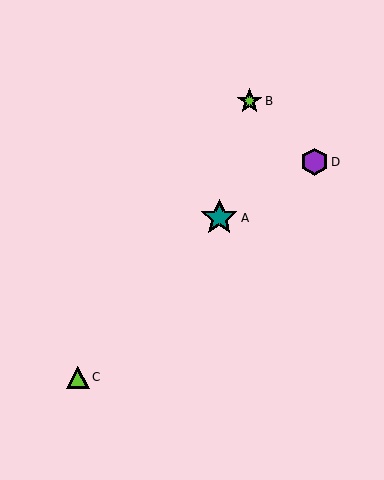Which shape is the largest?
The teal star (labeled A) is the largest.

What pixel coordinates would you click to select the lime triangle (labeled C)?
Click at (78, 378) to select the lime triangle C.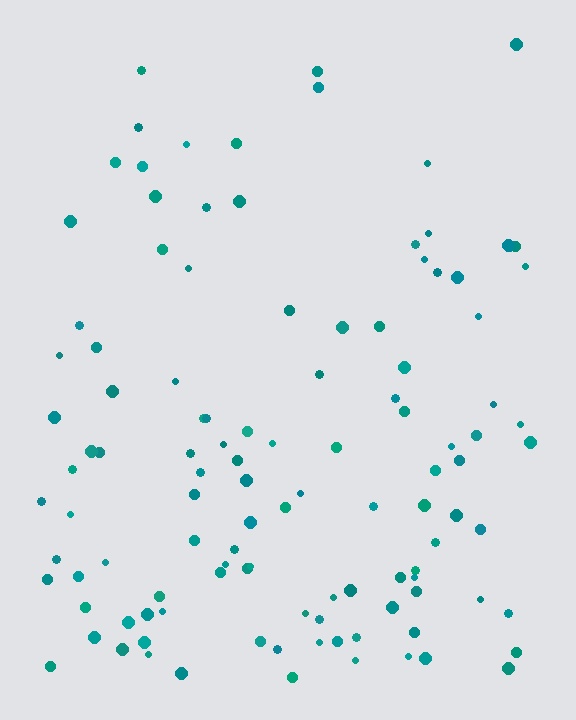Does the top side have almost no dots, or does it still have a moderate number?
Still a moderate number, just noticeably fewer than the bottom.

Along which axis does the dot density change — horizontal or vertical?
Vertical.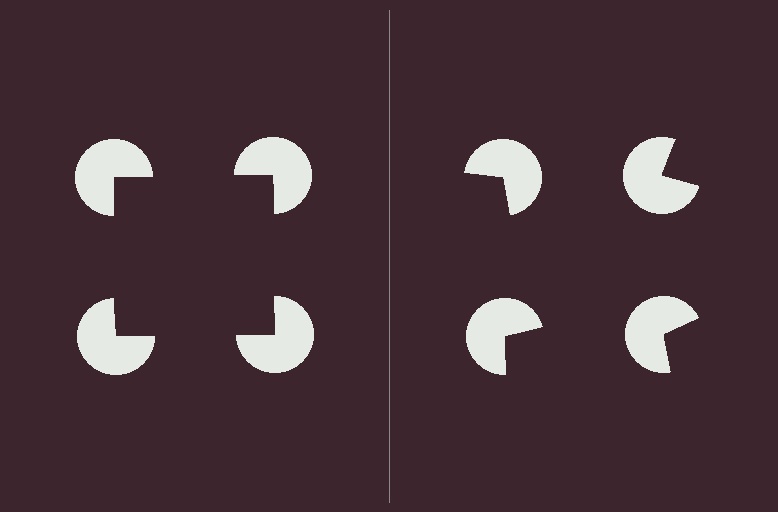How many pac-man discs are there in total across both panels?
8 — 4 on each side.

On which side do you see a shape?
An illusory square appears on the left side. On the right side the wedge cuts are rotated, so no coherent shape forms.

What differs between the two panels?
The pac-man discs are positioned identically on both sides; only the wedge orientations differ. On the left they align to a square; on the right they are misaligned.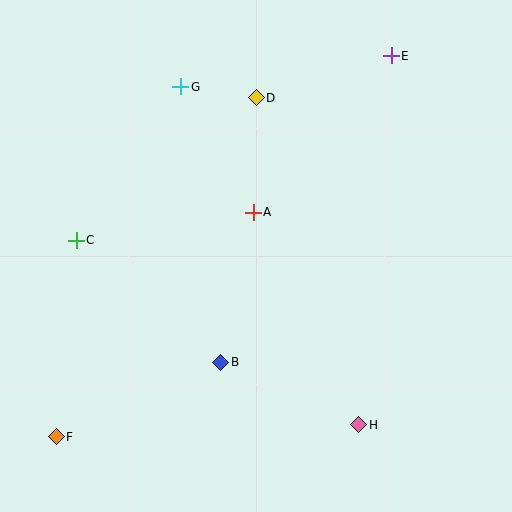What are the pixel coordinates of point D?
Point D is at (256, 98).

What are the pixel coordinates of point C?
Point C is at (76, 240).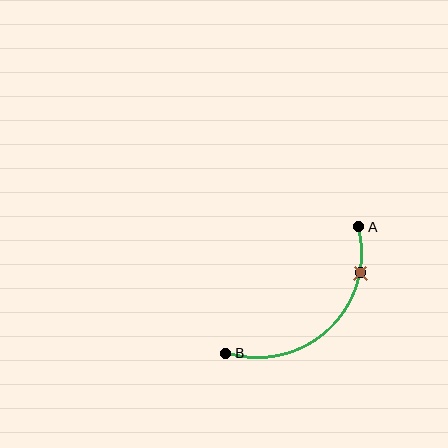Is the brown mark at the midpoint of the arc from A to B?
No. The brown mark lies on the arc but is closer to endpoint A. The arc midpoint would be at the point on the curve equidistant along the arc from both A and B.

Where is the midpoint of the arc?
The arc midpoint is the point on the curve farthest from the straight line joining A and B. It sits below and to the right of that line.